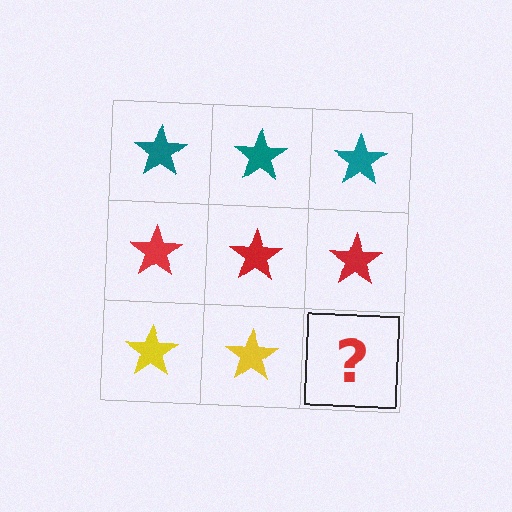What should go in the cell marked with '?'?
The missing cell should contain a yellow star.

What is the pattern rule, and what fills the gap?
The rule is that each row has a consistent color. The gap should be filled with a yellow star.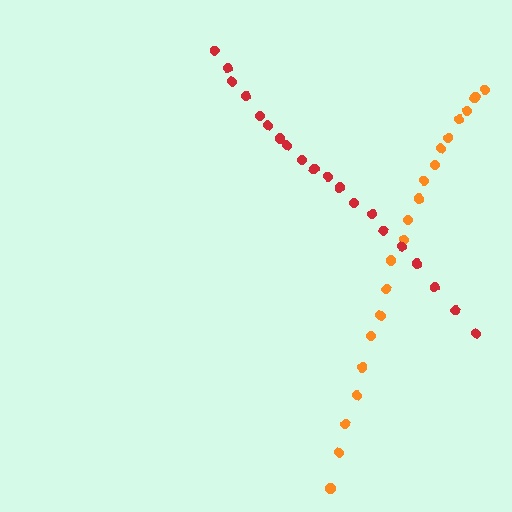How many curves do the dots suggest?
There are 2 distinct paths.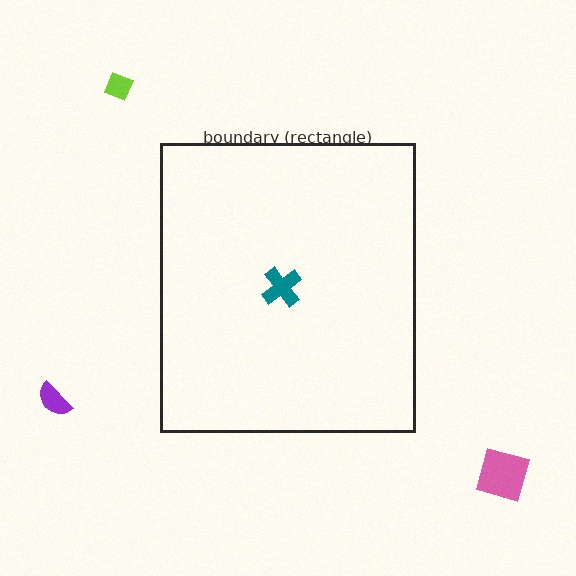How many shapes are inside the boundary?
1 inside, 3 outside.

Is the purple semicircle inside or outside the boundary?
Outside.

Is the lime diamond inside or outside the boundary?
Outside.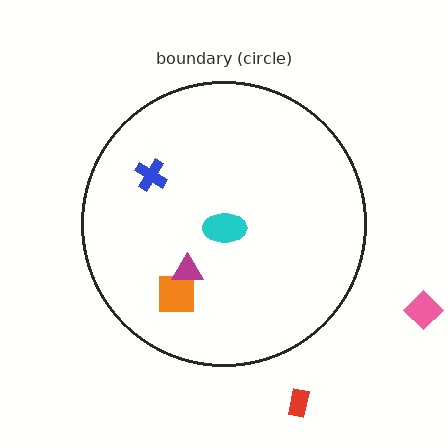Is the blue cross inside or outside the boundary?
Inside.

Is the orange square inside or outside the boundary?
Inside.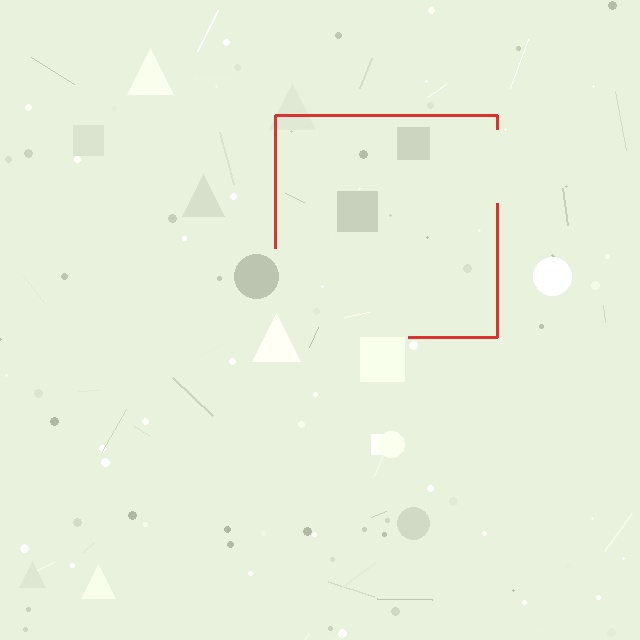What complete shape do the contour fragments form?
The contour fragments form a square.